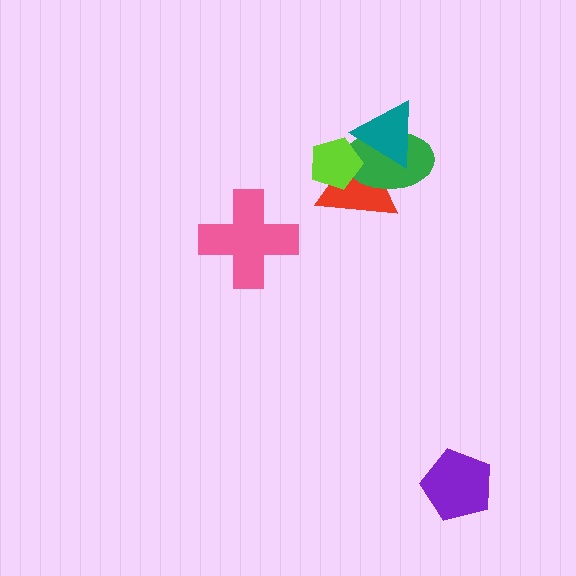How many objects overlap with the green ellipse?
3 objects overlap with the green ellipse.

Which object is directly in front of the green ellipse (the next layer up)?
The lime pentagon is directly in front of the green ellipse.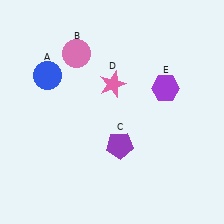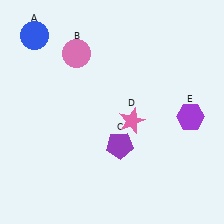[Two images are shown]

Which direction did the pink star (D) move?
The pink star (D) moved down.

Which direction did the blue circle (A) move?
The blue circle (A) moved up.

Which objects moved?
The objects that moved are: the blue circle (A), the pink star (D), the purple hexagon (E).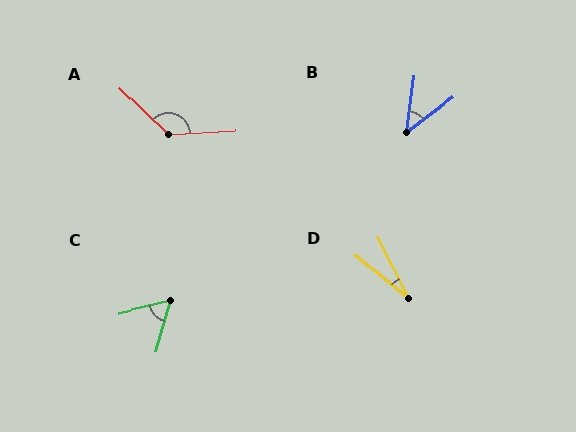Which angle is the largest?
A, at approximately 133 degrees.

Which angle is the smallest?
D, at approximately 24 degrees.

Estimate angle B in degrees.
Approximately 46 degrees.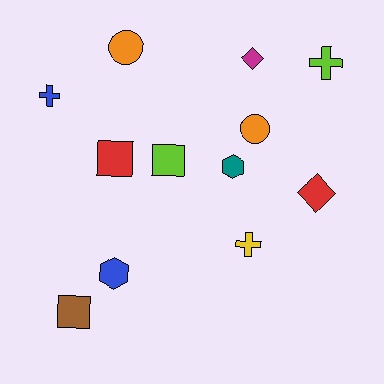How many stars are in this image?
There are no stars.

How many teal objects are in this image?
There is 1 teal object.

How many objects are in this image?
There are 12 objects.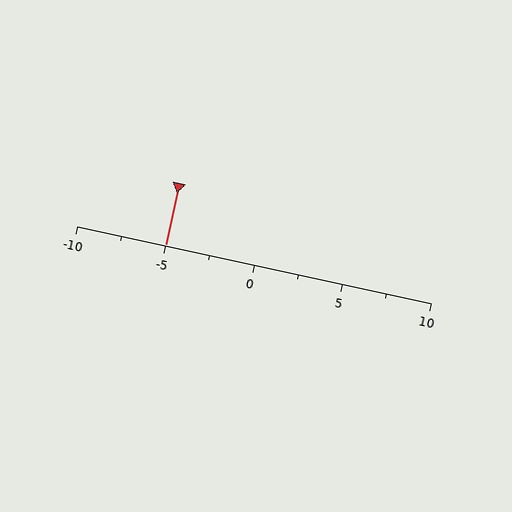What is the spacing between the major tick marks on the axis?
The major ticks are spaced 5 apart.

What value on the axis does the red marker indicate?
The marker indicates approximately -5.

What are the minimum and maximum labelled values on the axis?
The axis runs from -10 to 10.